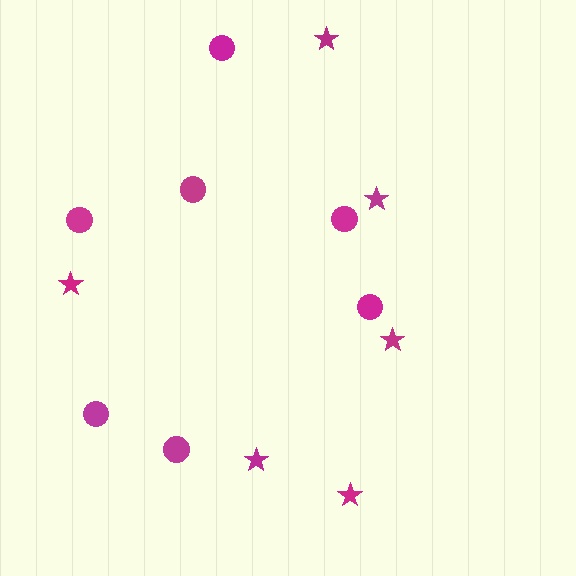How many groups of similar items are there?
There are 2 groups: one group of circles (7) and one group of stars (6).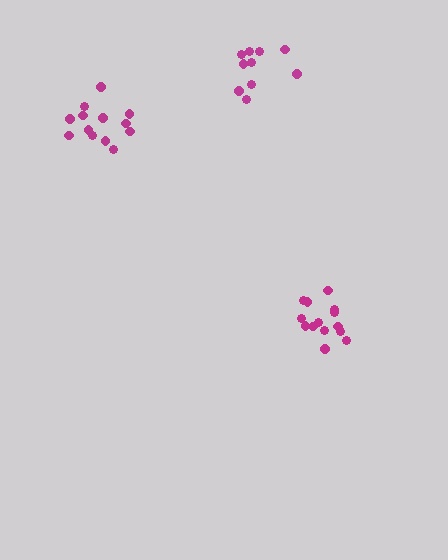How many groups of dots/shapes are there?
There are 3 groups.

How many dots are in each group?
Group 1: 10 dots, Group 2: 14 dots, Group 3: 13 dots (37 total).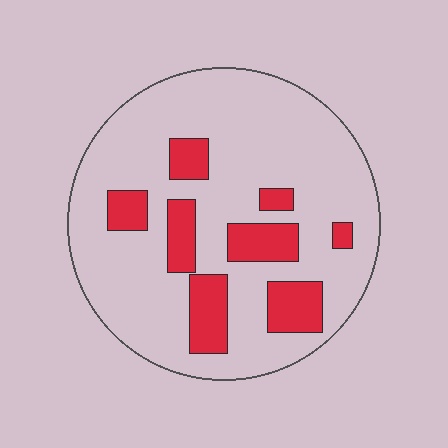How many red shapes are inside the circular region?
8.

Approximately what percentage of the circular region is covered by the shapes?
Approximately 20%.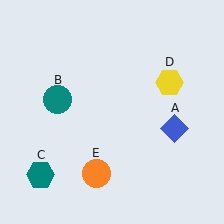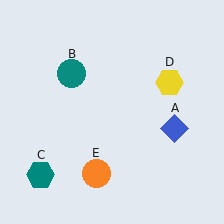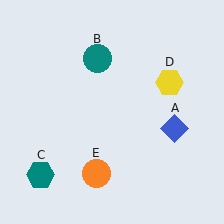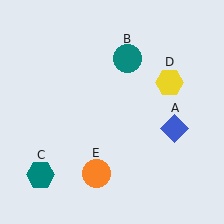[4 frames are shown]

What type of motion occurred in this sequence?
The teal circle (object B) rotated clockwise around the center of the scene.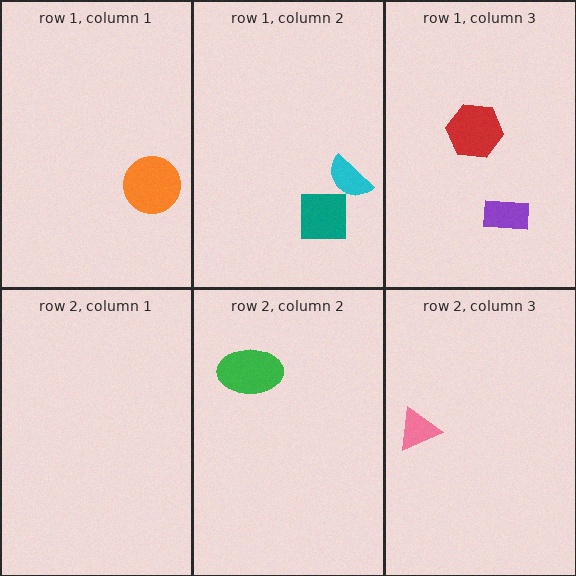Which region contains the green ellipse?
The row 2, column 2 region.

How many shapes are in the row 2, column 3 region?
1.